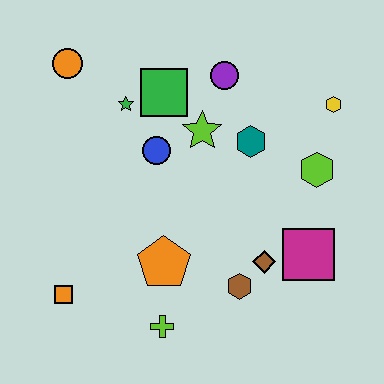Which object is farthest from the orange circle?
The magenta square is farthest from the orange circle.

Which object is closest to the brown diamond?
The brown hexagon is closest to the brown diamond.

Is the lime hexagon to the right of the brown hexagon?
Yes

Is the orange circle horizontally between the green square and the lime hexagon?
No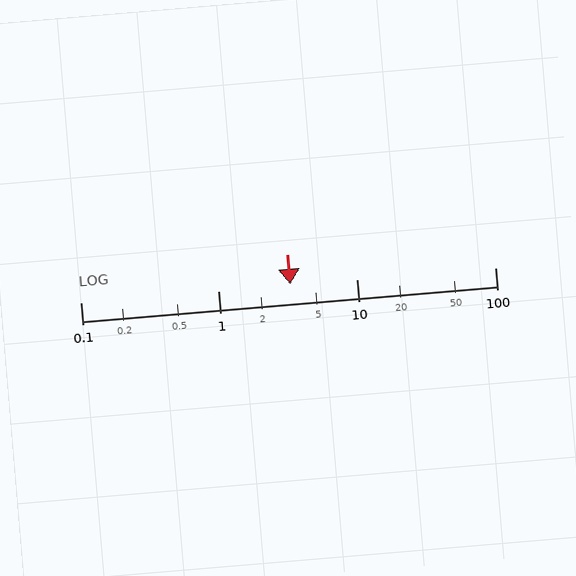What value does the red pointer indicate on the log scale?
The pointer indicates approximately 3.3.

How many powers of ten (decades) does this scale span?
The scale spans 3 decades, from 0.1 to 100.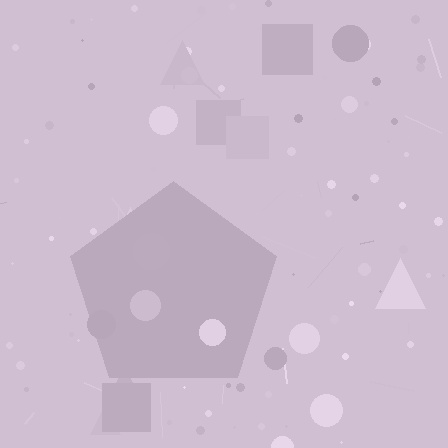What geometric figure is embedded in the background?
A pentagon is embedded in the background.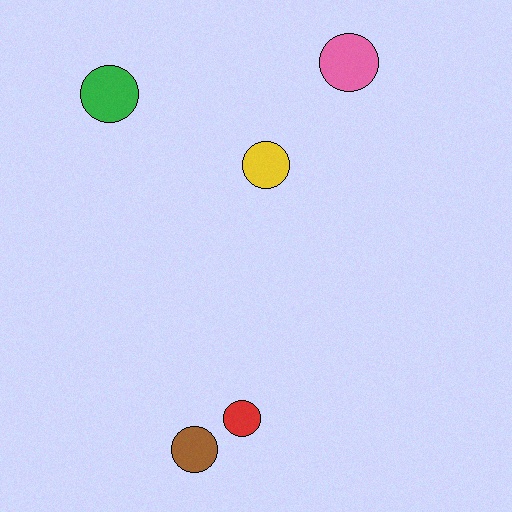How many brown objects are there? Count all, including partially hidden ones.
There is 1 brown object.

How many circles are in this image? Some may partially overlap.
There are 5 circles.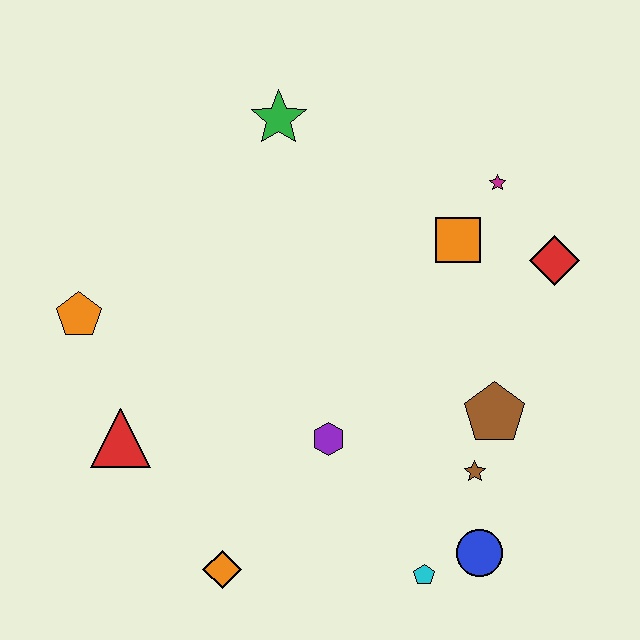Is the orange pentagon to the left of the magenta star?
Yes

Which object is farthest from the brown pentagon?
The orange pentagon is farthest from the brown pentagon.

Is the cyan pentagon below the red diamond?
Yes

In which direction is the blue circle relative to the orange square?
The blue circle is below the orange square.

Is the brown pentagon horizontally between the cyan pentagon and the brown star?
No